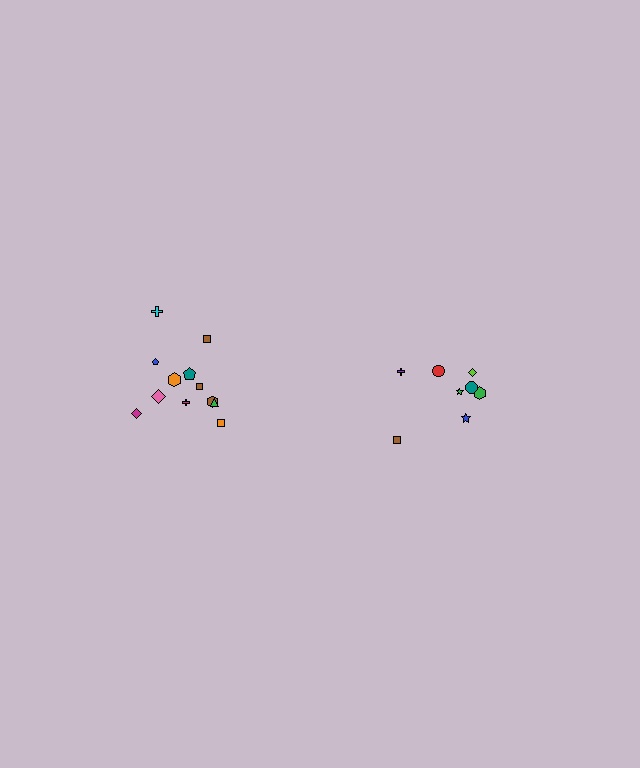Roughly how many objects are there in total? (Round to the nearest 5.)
Roughly 20 objects in total.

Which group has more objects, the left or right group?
The left group.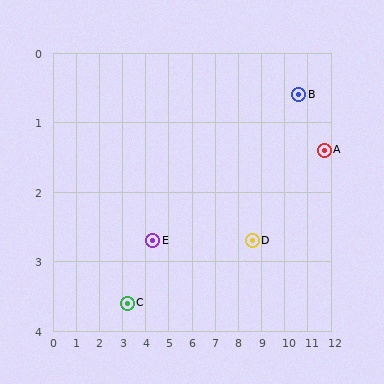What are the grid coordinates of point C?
Point C is at approximately (3.2, 3.6).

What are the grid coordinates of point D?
Point D is at approximately (8.6, 2.7).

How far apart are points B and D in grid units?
Points B and D are about 2.9 grid units apart.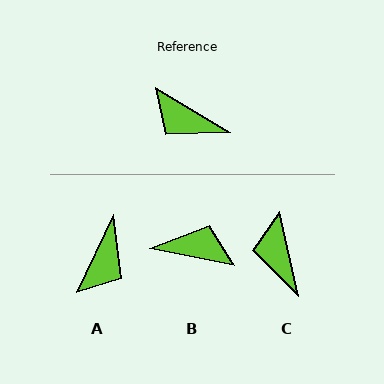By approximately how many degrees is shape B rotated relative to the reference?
Approximately 160 degrees clockwise.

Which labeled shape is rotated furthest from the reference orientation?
B, about 160 degrees away.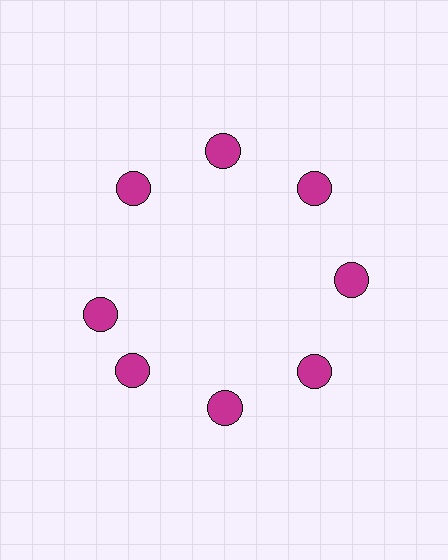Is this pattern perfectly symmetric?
No. The 8 magenta circles are arranged in a ring, but one element near the 9 o'clock position is rotated out of alignment along the ring, breaking the 8-fold rotational symmetry.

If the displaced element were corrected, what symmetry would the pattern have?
It would have 8-fold rotational symmetry — the pattern would map onto itself every 45 degrees.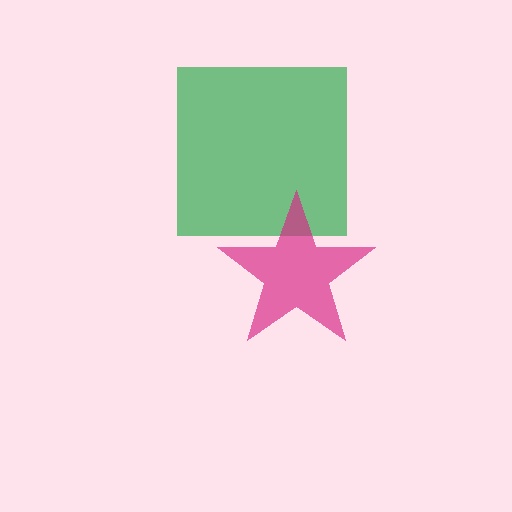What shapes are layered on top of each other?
The layered shapes are: a green square, a magenta star.